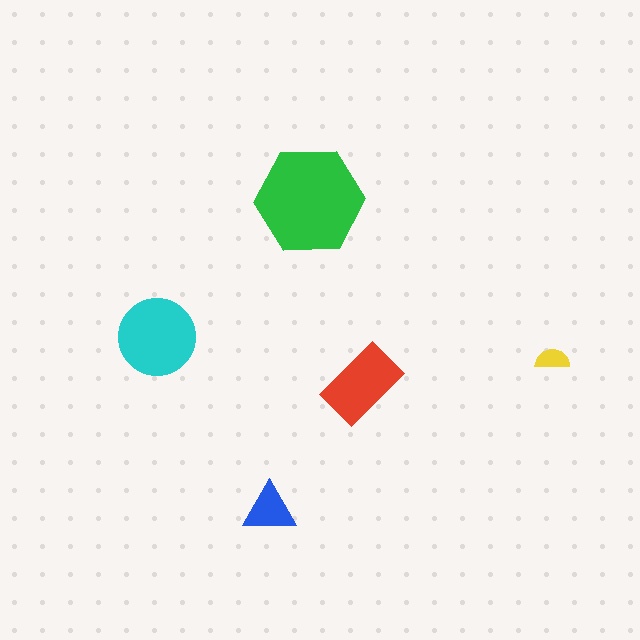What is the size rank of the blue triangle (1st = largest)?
4th.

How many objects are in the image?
There are 5 objects in the image.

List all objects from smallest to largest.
The yellow semicircle, the blue triangle, the red rectangle, the cyan circle, the green hexagon.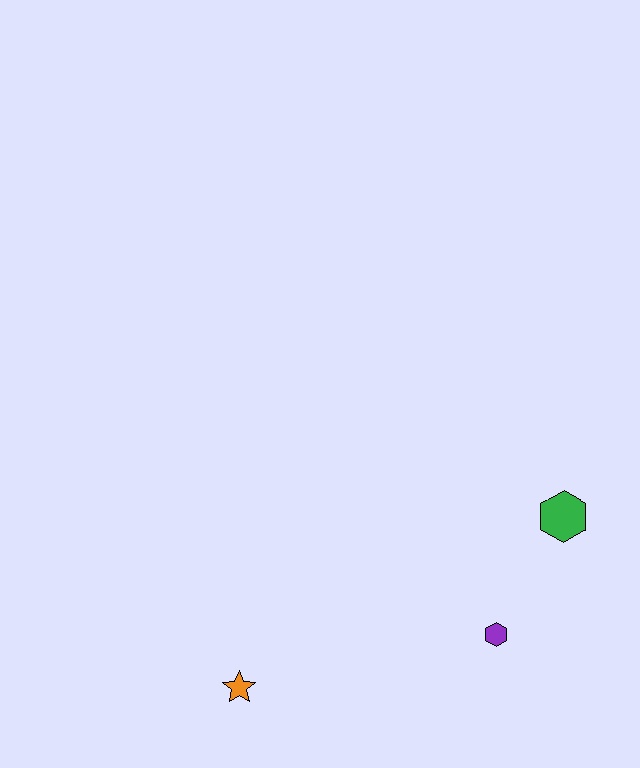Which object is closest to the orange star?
The purple hexagon is closest to the orange star.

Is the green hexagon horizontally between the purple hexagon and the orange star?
No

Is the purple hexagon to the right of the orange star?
Yes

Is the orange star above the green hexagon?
No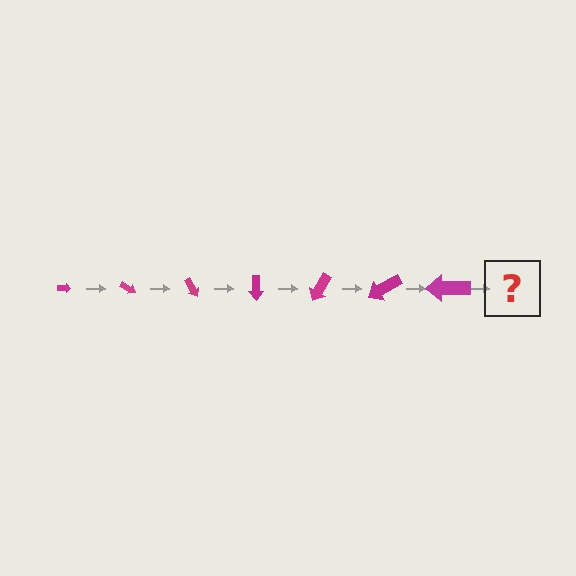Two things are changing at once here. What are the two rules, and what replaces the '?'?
The two rules are that the arrow grows larger each step and it rotates 30 degrees each step. The '?' should be an arrow, larger than the previous one and rotated 210 degrees from the start.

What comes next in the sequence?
The next element should be an arrow, larger than the previous one and rotated 210 degrees from the start.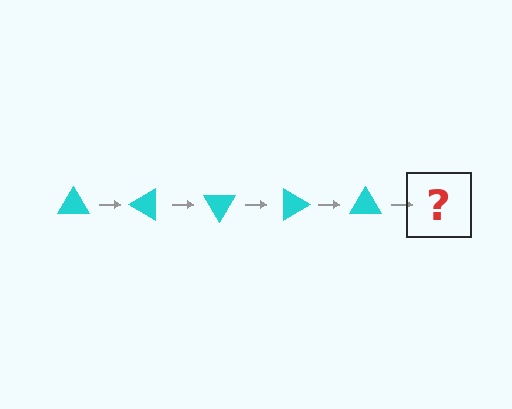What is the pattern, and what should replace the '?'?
The pattern is that the triangle rotates 30 degrees each step. The '?' should be a cyan triangle rotated 150 degrees.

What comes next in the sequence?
The next element should be a cyan triangle rotated 150 degrees.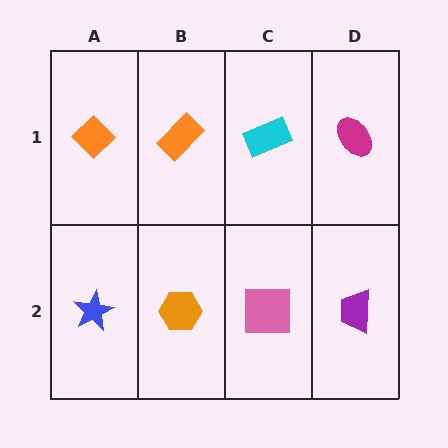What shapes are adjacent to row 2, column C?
A cyan rectangle (row 1, column C), an orange hexagon (row 2, column B), a purple trapezoid (row 2, column D).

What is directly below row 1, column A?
A blue star.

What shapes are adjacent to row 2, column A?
An orange diamond (row 1, column A), an orange hexagon (row 2, column B).